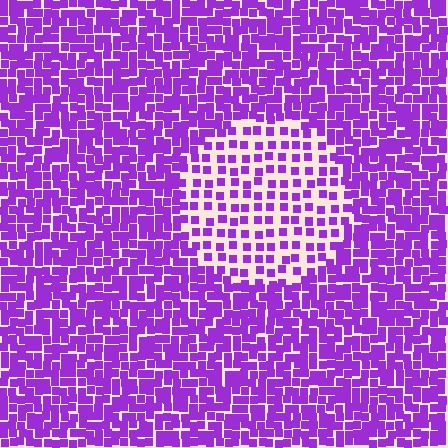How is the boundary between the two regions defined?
The boundary is defined by a change in element density (approximately 2.2x ratio). All elements are the same color, size, and shape.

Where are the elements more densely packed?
The elements are more densely packed outside the circle boundary.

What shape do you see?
I see a circle.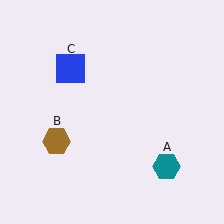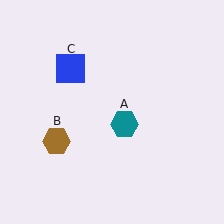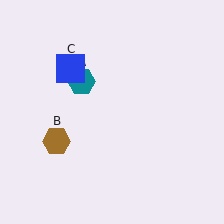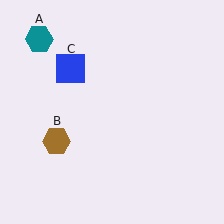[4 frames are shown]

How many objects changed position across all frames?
1 object changed position: teal hexagon (object A).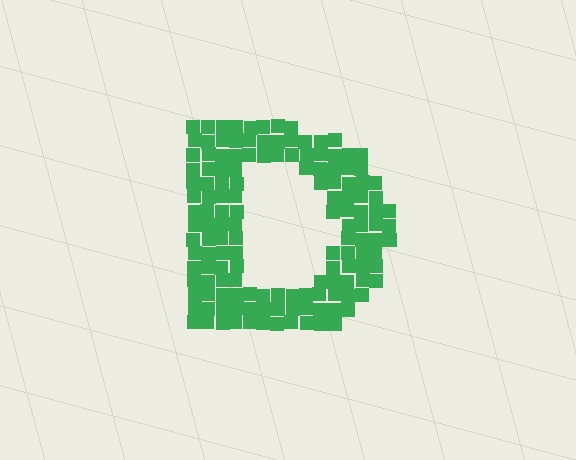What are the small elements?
The small elements are squares.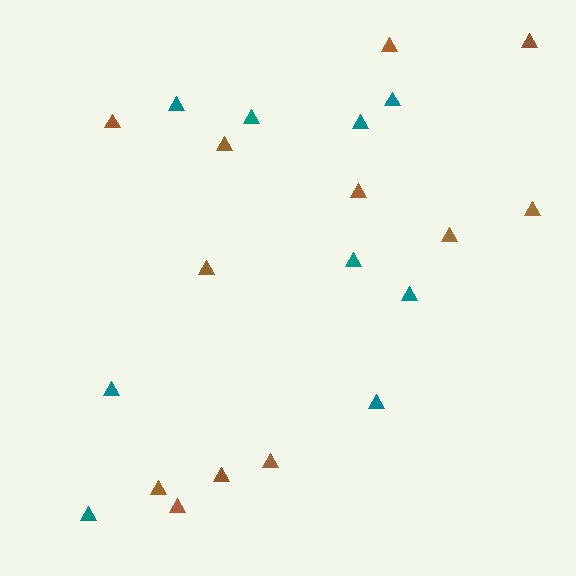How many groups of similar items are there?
There are 2 groups: one group of teal triangles (9) and one group of brown triangles (12).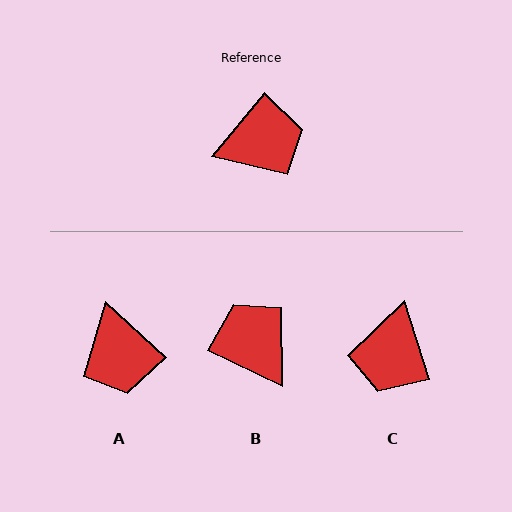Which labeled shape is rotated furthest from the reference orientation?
C, about 123 degrees away.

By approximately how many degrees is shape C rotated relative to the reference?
Approximately 123 degrees clockwise.